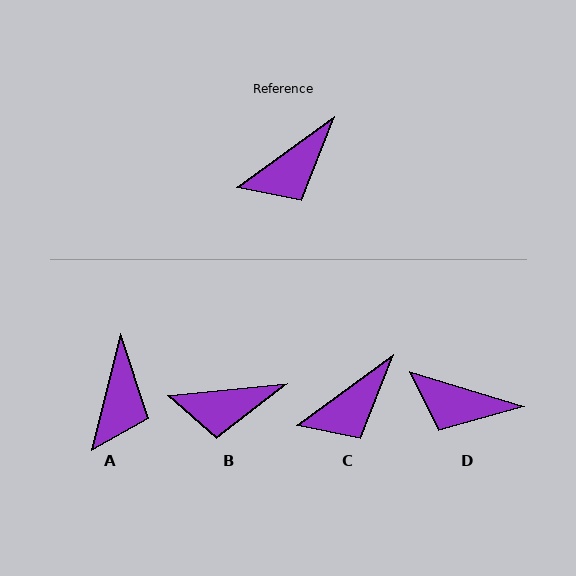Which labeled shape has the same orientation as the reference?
C.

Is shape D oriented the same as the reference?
No, it is off by about 53 degrees.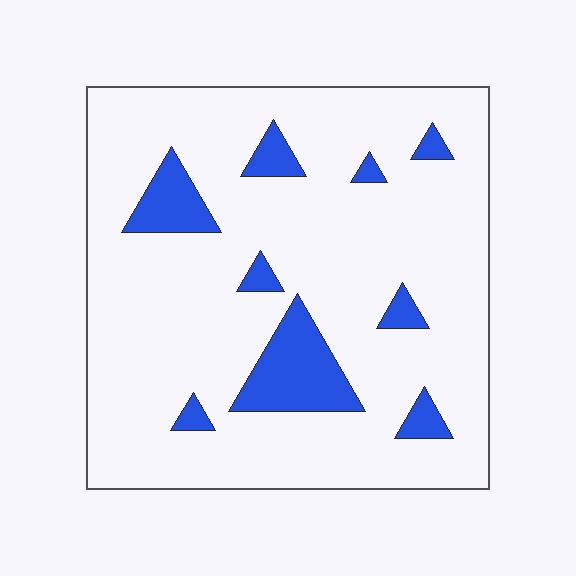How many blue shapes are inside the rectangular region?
9.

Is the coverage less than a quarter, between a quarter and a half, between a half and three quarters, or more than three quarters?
Less than a quarter.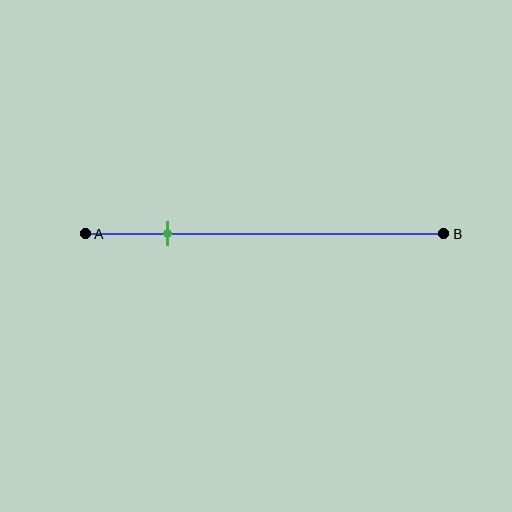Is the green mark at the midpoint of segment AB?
No, the mark is at about 25% from A, not at the 50% midpoint.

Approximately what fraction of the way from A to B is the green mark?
The green mark is approximately 25% of the way from A to B.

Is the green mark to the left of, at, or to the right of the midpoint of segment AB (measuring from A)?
The green mark is to the left of the midpoint of segment AB.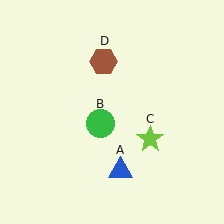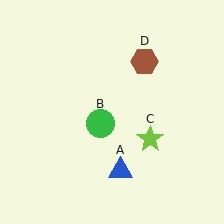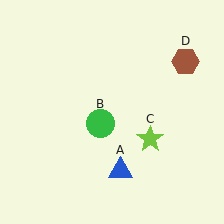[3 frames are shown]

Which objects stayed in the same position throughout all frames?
Blue triangle (object A) and green circle (object B) and lime star (object C) remained stationary.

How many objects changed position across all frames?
1 object changed position: brown hexagon (object D).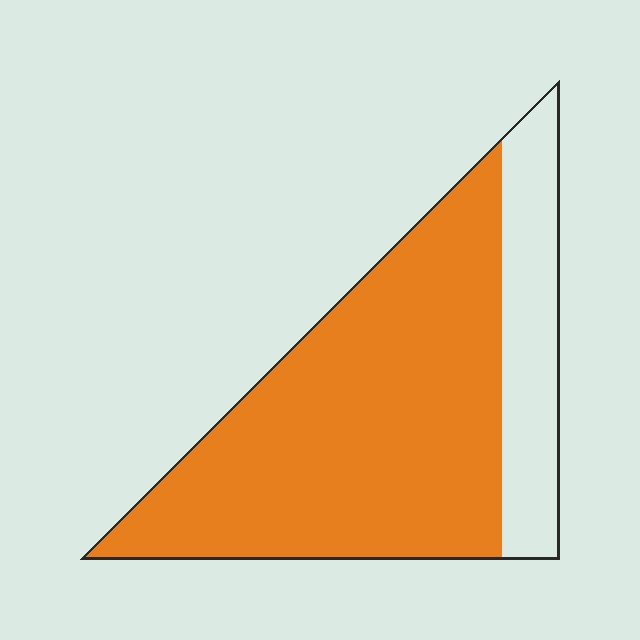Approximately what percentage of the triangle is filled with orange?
Approximately 75%.